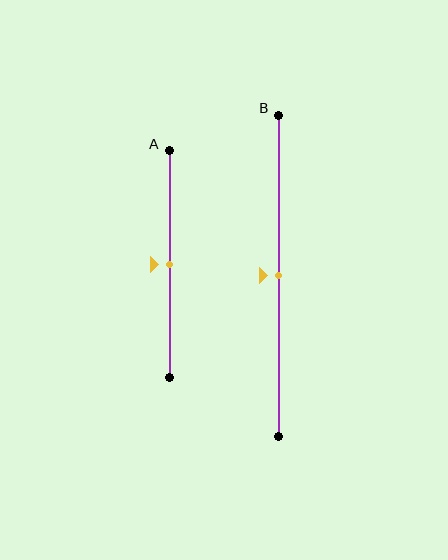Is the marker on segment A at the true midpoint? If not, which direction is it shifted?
Yes, the marker on segment A is at the true midpoint.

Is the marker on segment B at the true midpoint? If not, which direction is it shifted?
Yes, the marker on segment B is at the true midpoint.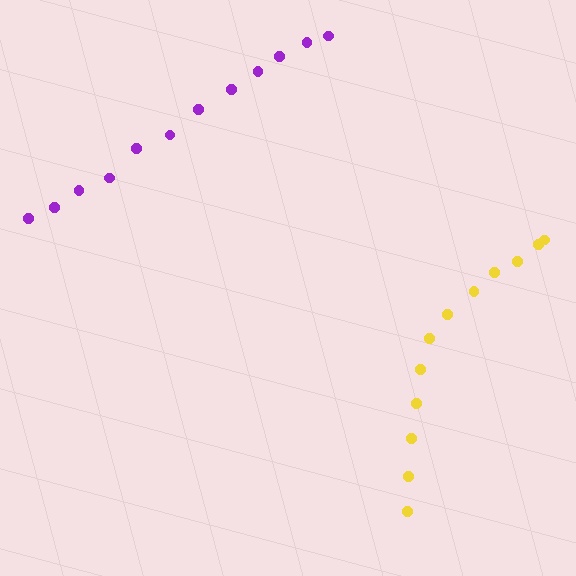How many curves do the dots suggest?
There are 2 distinct paths.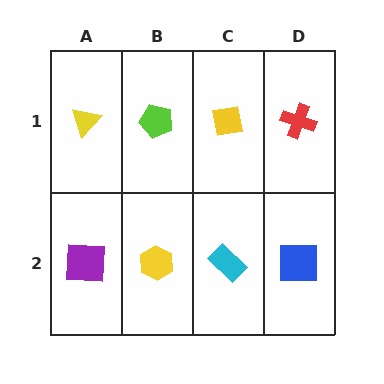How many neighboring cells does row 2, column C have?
3.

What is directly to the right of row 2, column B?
A cyan rectangle.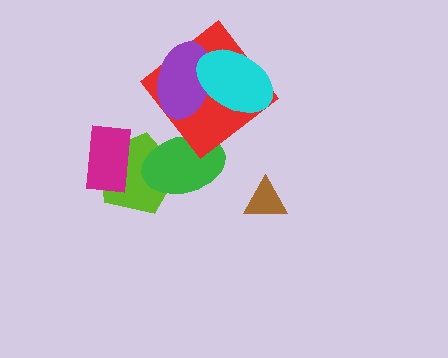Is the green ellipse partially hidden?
Yes, it is partially covered by another shape.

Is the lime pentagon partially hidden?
Yes, it is partially covered by another shape.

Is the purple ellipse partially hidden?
Yes, it is partially covered by another shape.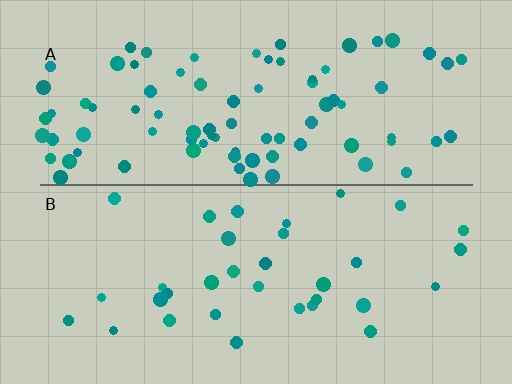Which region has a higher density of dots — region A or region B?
A (the top).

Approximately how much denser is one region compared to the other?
Approximately 2.5× — region A over region B.